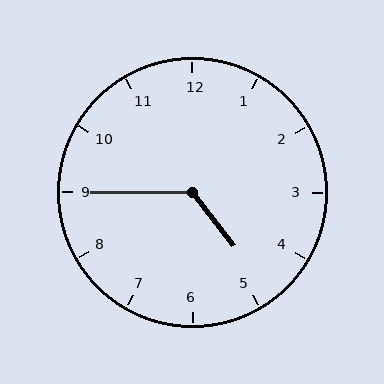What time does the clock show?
4:45.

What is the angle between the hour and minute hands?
Approximately 128 degrees.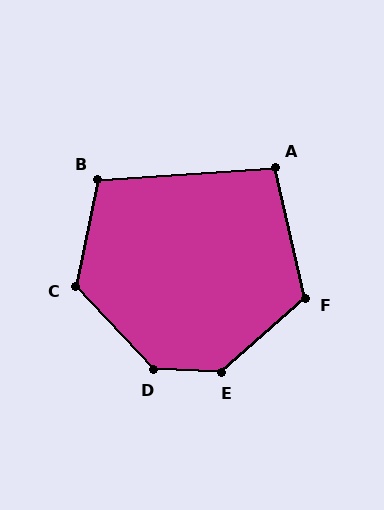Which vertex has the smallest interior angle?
A, at approximately 99 degrees.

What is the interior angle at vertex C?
Approximately 125 degrees (obtuse).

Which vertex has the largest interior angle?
E, at approximately 136 degrees.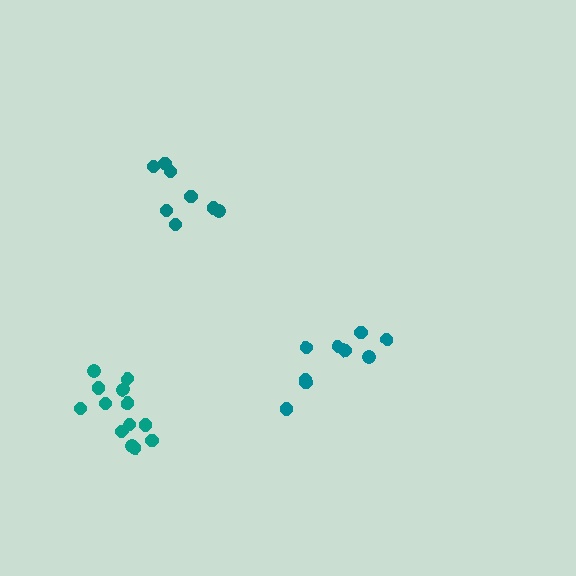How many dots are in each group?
Group 1: 8 dots, Group 2: 9 dots, Group 3: 13 dots (30 total).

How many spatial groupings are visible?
There are 3 spatial groupings.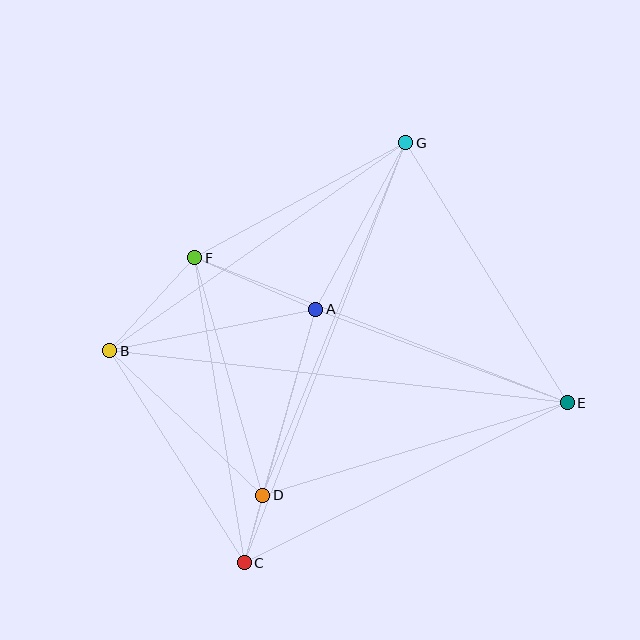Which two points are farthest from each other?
Points B and E are farthest from each other.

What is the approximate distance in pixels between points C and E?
The distance between C and E is approximately 360 pixels.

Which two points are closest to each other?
Points C and D are closest to each other.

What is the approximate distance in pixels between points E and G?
The distance between E and G is approximately 306 pixels.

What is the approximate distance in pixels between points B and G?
The distance between B and G is approximately 362 pixels.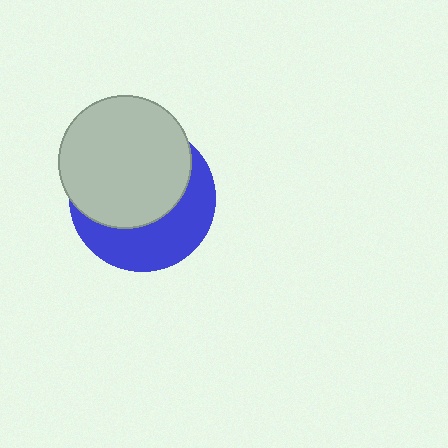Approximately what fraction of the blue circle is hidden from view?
Roughly 58% of the blue circle is hidden behind the light gray circle.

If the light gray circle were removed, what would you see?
You would see the complete blue circle.